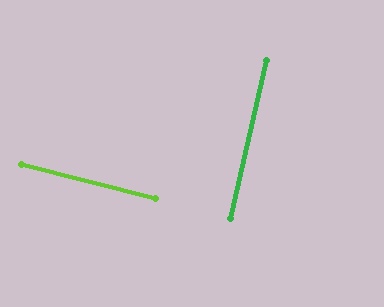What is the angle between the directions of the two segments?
Approximately 89 degrees.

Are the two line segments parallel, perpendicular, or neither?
Perpendicular — they meet at approximately 89°.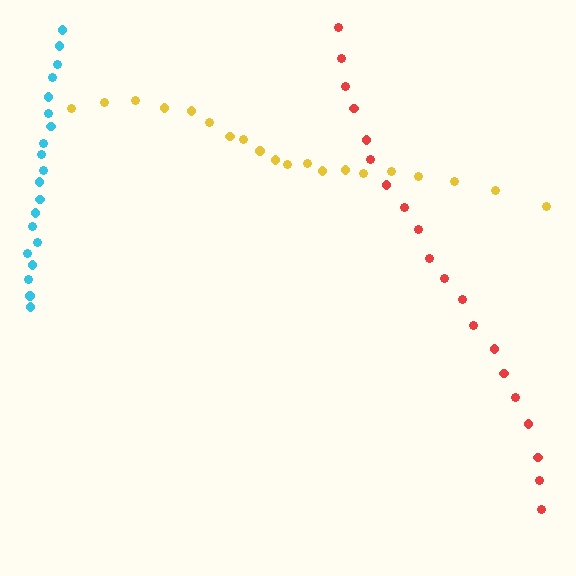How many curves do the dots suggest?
There are 3 distinct paths.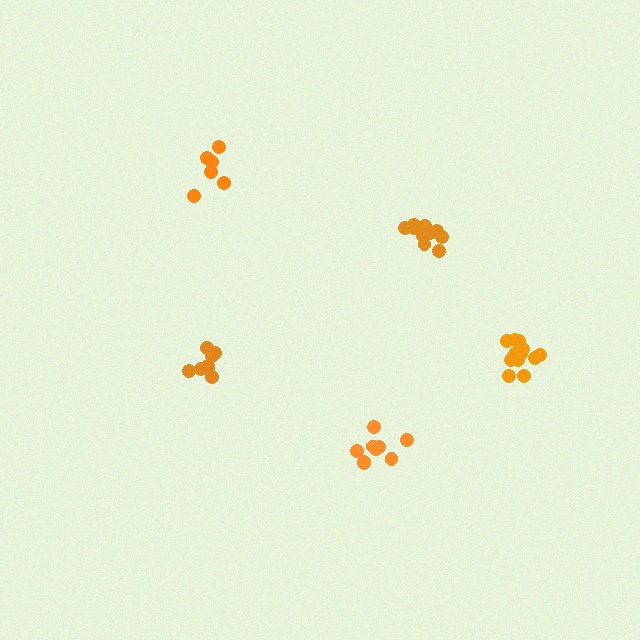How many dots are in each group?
Group 1: 10 dots, Group 2: 6 dots, Group 3: 9 dots, Group 4: 12 dots, Group 5: 8 dots (45 total).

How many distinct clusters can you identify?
There are 5 distinct clusters.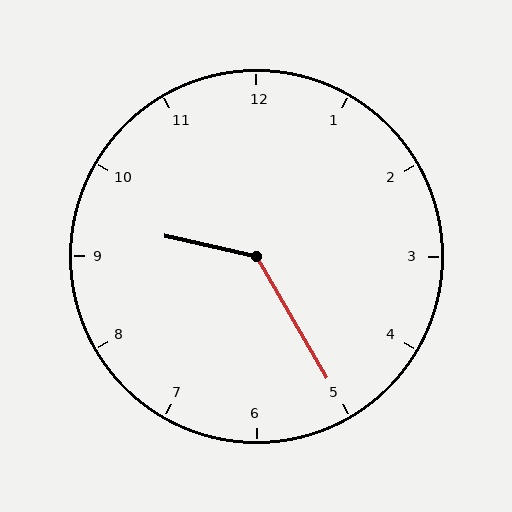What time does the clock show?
9:25.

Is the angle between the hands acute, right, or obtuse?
It is obtuse.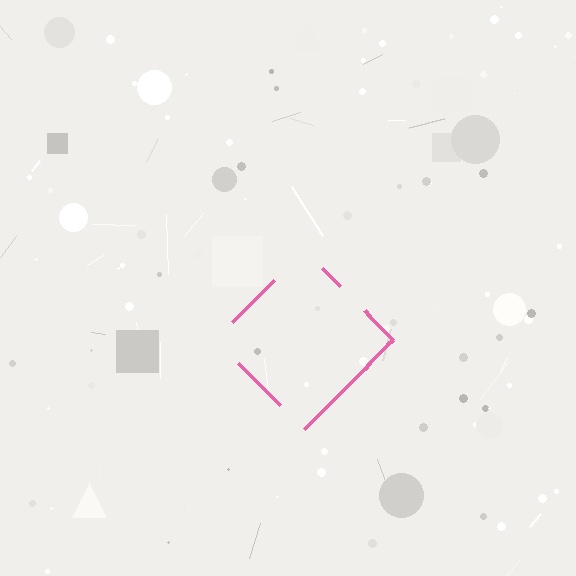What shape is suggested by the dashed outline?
The dashed outline suggests a diamond.